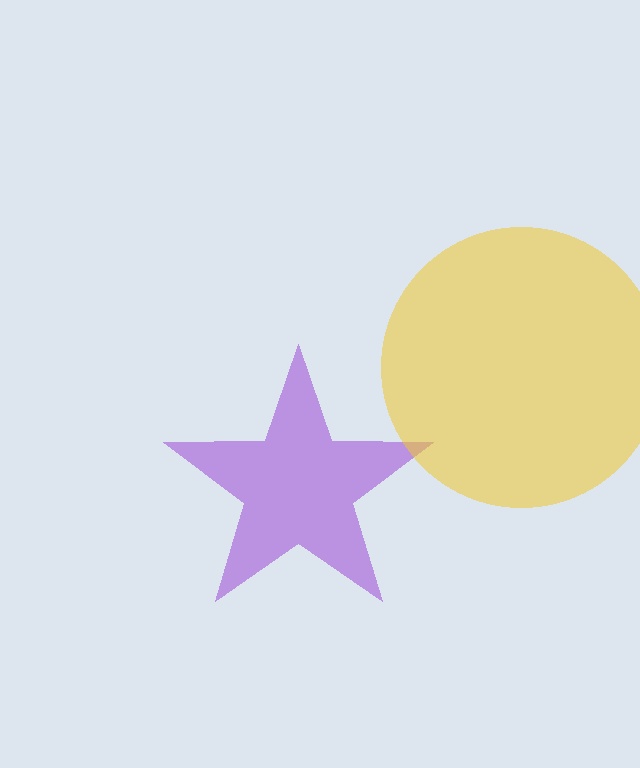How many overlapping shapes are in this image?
There are 2 overlapping shapes in the image.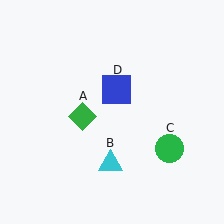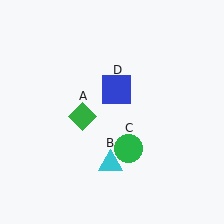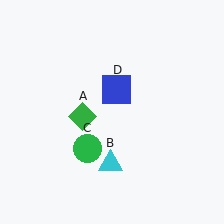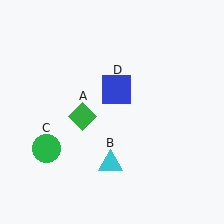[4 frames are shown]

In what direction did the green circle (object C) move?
The green circle (object C) moved left.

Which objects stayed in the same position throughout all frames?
Green diamond (object A) and cyan triangle (object B) and blue square (object D) remained stationary.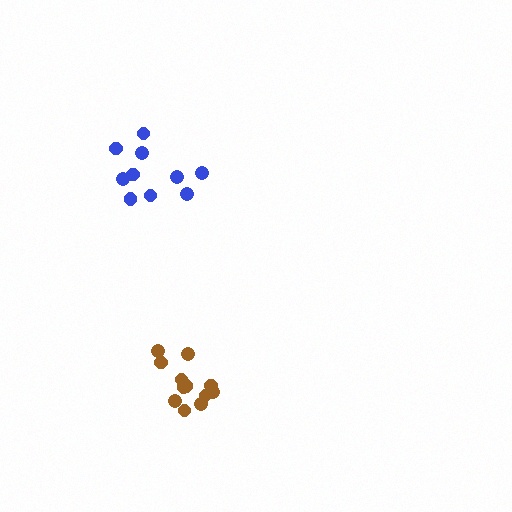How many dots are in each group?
Group 1: 12 dots, Group 2: 10 dots (22 total).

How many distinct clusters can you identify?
There are 2 distinct clusters.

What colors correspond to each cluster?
The clusters are colored: brown, blue.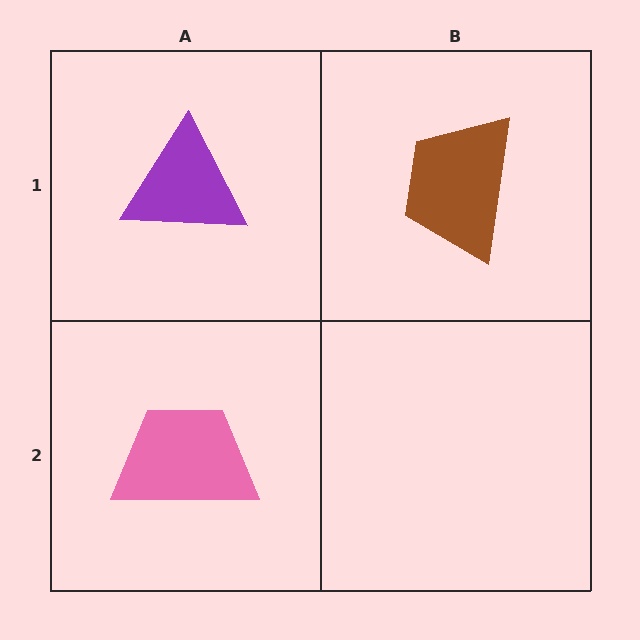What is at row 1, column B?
A brown trapezoid.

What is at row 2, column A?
A pink trapezoid.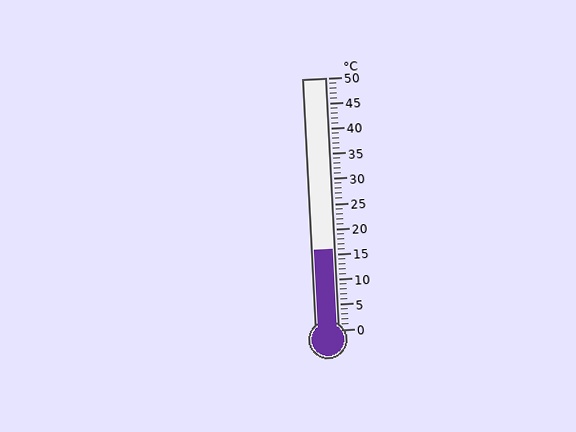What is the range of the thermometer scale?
The thermometer scale ranges from 0°C to 50°C.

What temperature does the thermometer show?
The thermometer shows approximately 16°C.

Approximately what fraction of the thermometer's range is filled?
The thermometer is filled to approximately 30% of its range.